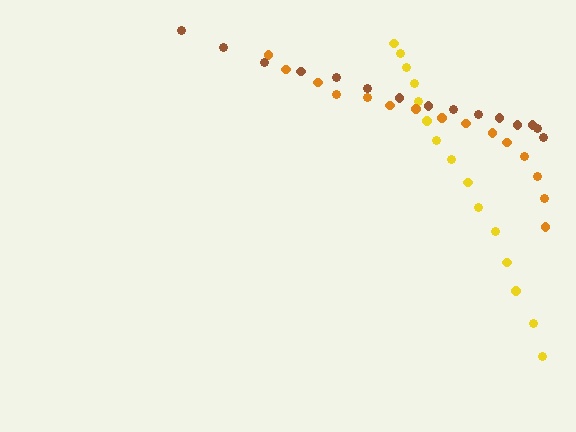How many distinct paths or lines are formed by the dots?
There are 3 distinct paths.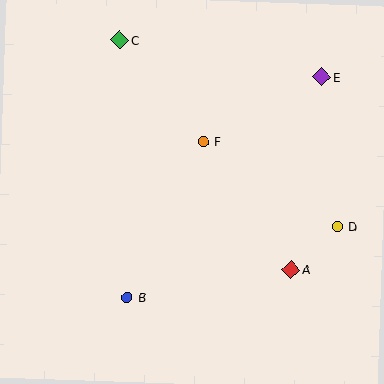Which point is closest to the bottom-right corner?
Point A is closest to the bottom-right corner.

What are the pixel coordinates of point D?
Point D is at (337, 227).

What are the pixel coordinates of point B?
Point B is at (127, 297).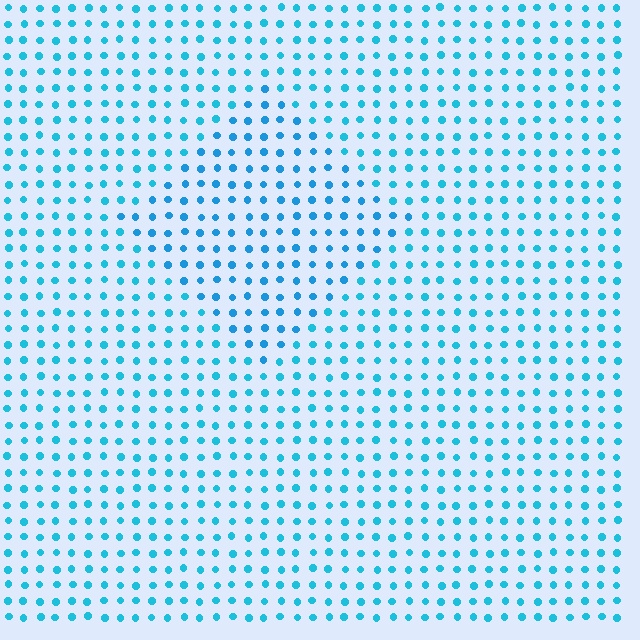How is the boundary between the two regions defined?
The boundary is defined purely by a slight shift in hue (about 13 degrees). Spacing, size, and orientation are identical on both sides.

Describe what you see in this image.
The image is filled with small cyan elements in a uniform arrangement. A diamond-shaped region is visible where the elements are tinted to a slightly different hue, forming a subtle color boundary.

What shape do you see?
I see a diamond.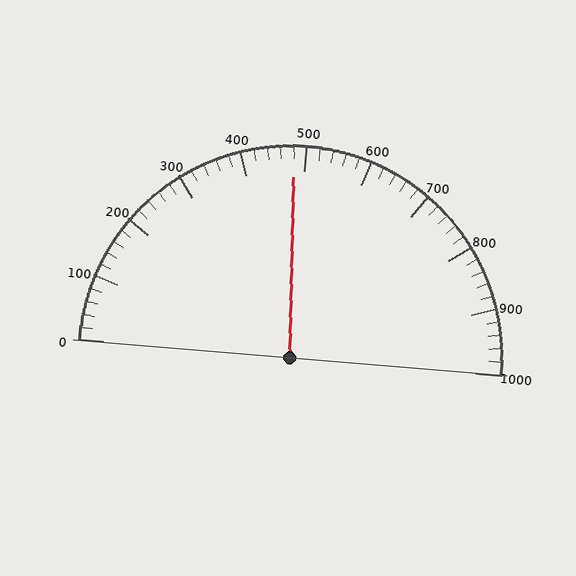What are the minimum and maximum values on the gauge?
The gauge ranges from 0 to 1000.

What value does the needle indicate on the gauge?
The needle indicates approximately 480.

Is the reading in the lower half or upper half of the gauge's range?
The reading is in the lower half of the range (0 to 1000).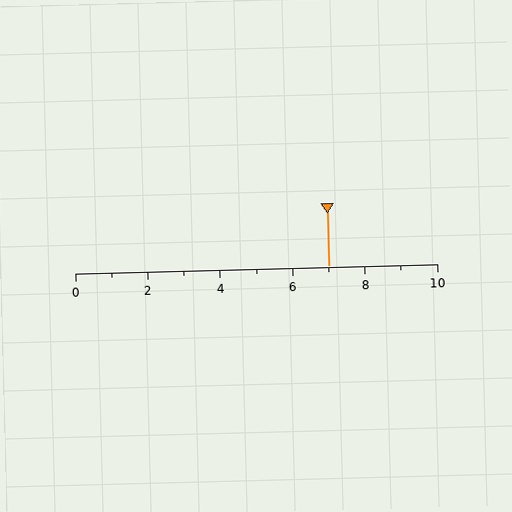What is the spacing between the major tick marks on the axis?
The major ticks are spaced 2 apart.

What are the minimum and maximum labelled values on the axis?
The axis runs from 0 to 10.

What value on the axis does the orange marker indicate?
The marker indicates approximately 7.